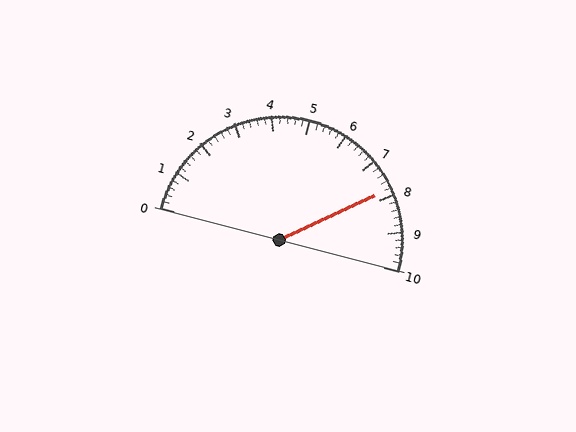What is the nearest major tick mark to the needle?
The nearest major tick mark is 8.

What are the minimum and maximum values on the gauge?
The gauge ranges from 0 to 10.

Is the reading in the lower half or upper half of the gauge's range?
The reading is in the upper half of the range (0 to 10).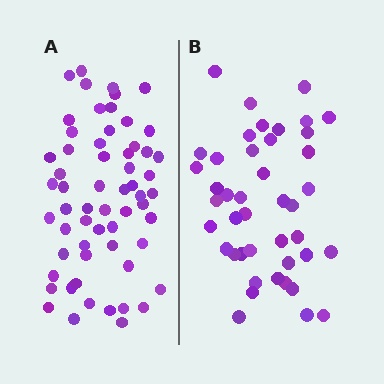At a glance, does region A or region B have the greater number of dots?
Region A (the left region) has more dots.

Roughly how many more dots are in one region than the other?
Region A has approximately 15 more dots than region B.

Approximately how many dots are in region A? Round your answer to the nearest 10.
About 60 dots.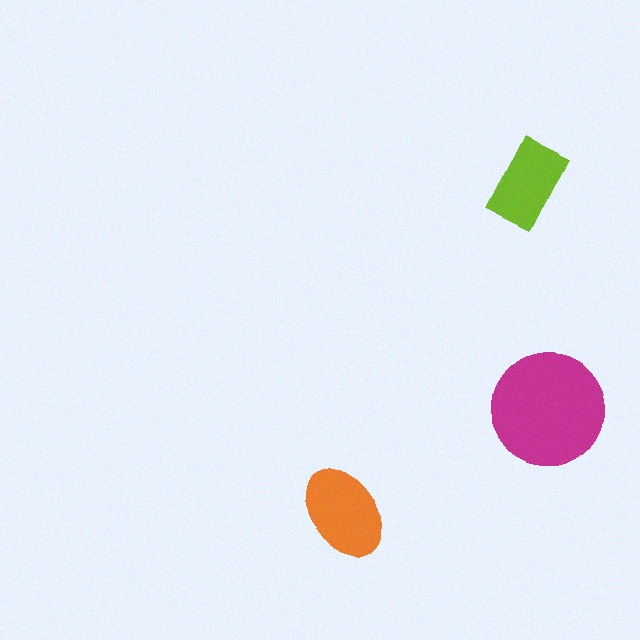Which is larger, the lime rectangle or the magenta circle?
The magenta circle.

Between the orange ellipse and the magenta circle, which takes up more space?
The magenta circle.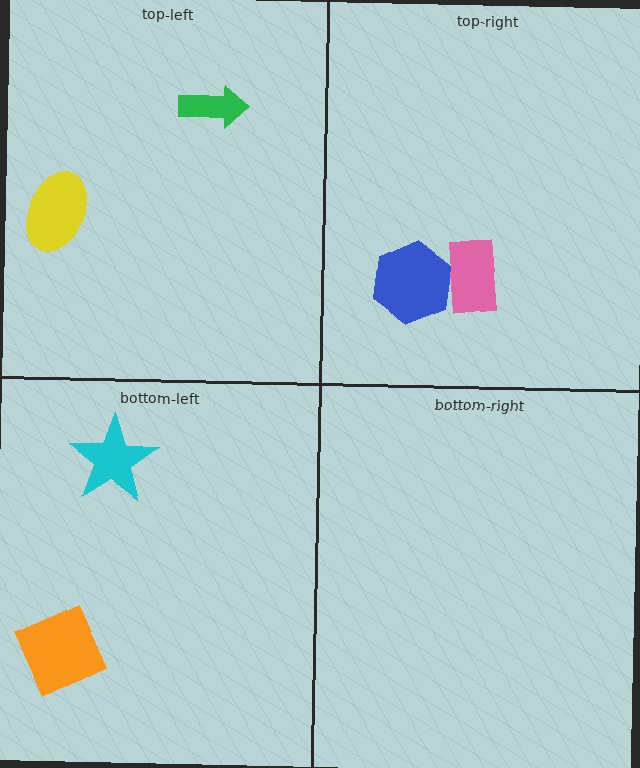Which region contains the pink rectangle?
The top-right region.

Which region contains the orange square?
The bottom-left region.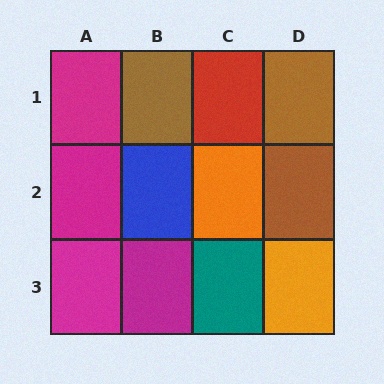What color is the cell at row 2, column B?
Blue.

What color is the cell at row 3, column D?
Orange.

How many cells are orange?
2 cells are orange.